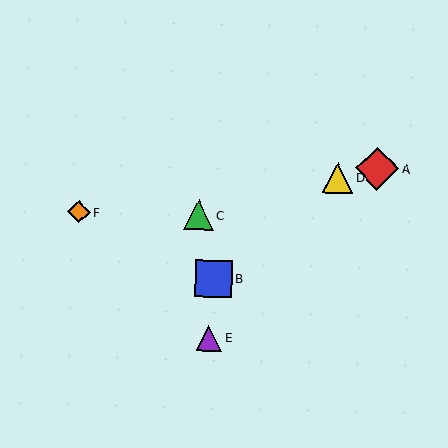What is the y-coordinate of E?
Object E is at y≈338.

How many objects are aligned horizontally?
2 objects (C, F) are aligned horizontally.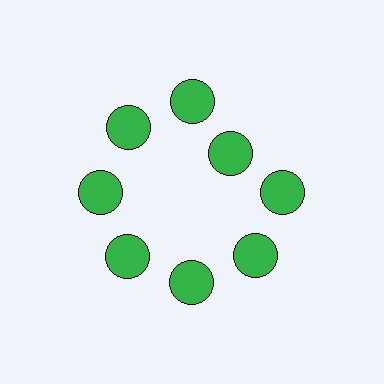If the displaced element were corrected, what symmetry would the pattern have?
It would have 8-fold rotational symmetry — the pattern would map onto itself every 45 degrees.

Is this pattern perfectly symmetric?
No. The 8 green circles are arranged in a ring, but one element near the 2 o'clock position is pulled inward toward the center, breaking the 8-fold rotational symmetry.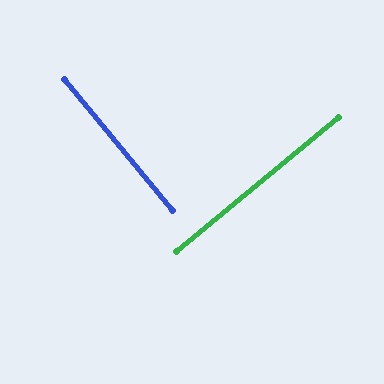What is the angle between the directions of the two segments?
Approximately 90 degrees.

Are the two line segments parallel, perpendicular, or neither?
Perpendicular — they meet at approximately 90°.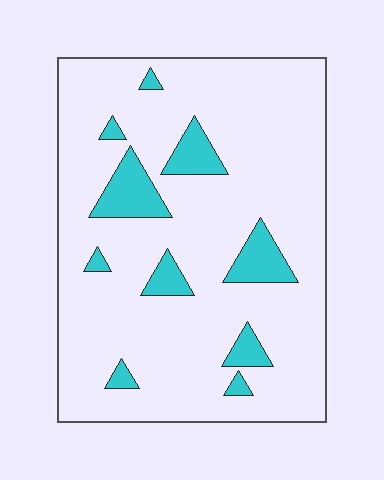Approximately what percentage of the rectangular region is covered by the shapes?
Approximately 15%.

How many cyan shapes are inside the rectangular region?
10.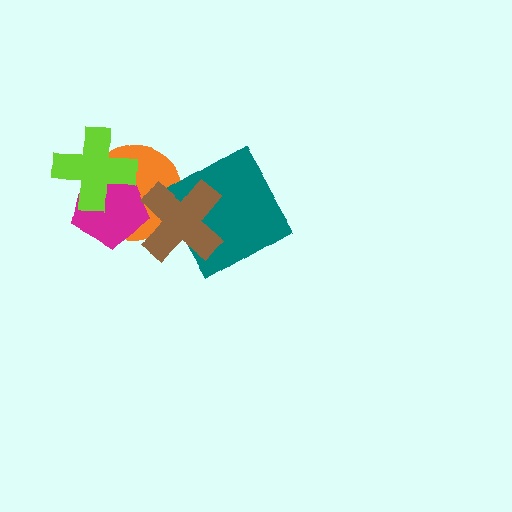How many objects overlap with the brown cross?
3 objects overlap with the brown cross.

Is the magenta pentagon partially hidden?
Yes, it is partially covered by another shape.